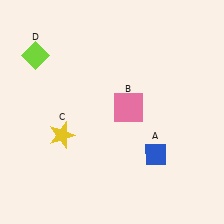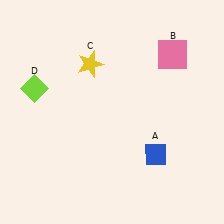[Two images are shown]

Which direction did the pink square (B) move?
The pink square (B) moved up.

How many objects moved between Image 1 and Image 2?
3 objects moved between the two images.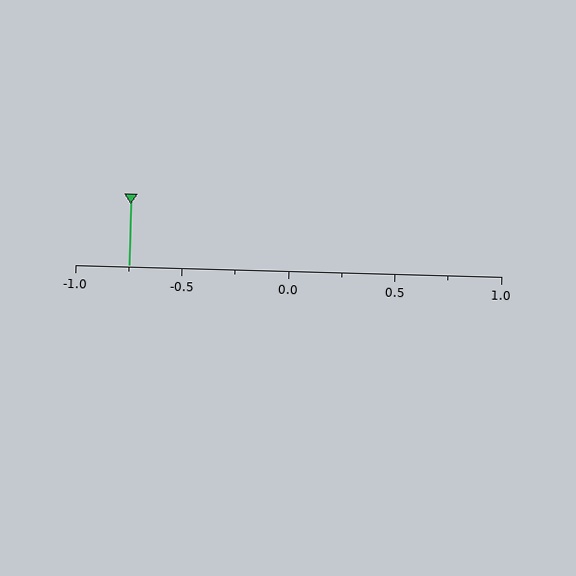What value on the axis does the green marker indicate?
The marker indicates approximately -0.75.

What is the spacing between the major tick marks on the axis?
The major ticks are spaced 0.5 apart.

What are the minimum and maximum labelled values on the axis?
The axis runs from -1.0 to 1.0.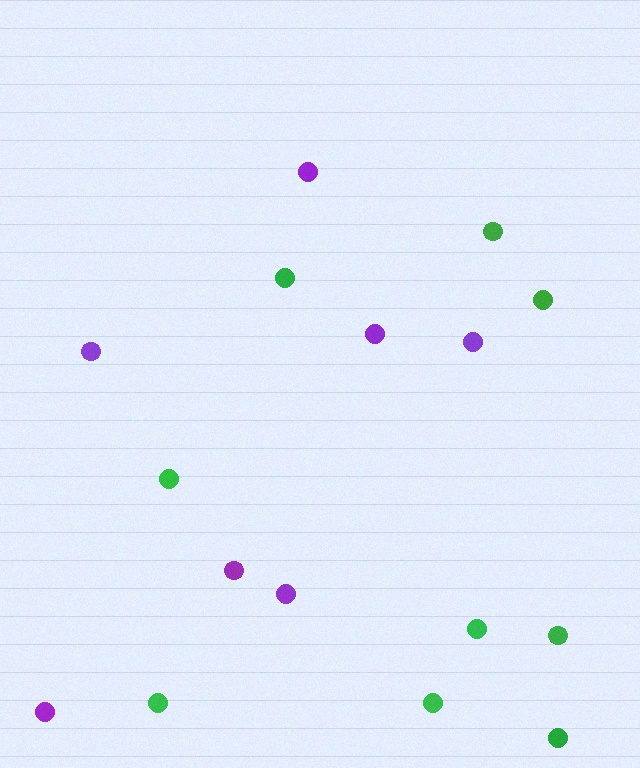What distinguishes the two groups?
There are 2 groups: one group of green circles (9) and one group of purple circles (7).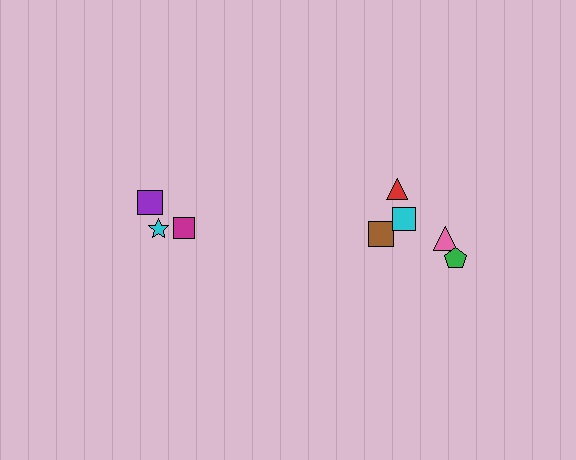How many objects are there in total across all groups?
There are 8 objects.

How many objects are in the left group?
There are 3 objects.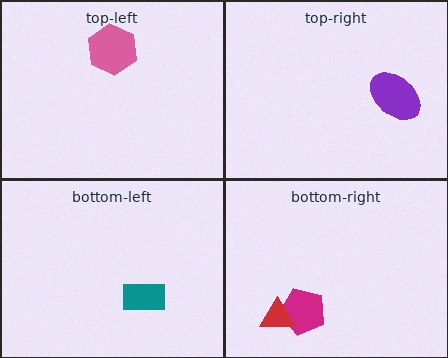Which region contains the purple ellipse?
The top-right region.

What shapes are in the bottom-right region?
The magenta pentagon, the red triangle.